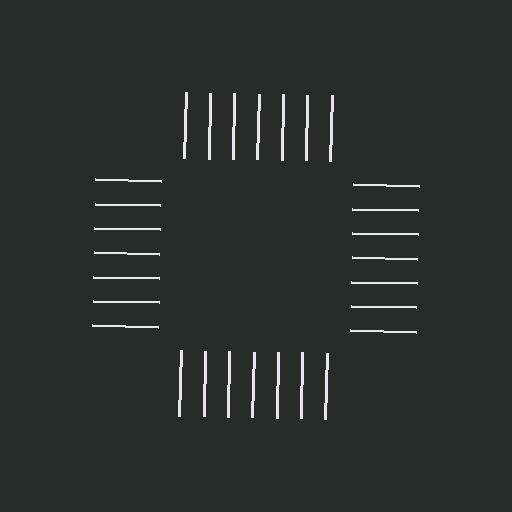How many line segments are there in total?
28 — 7 along each of the 4 edges.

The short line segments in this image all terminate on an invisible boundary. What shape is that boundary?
An illusory square — the line segments terminate on its edges but no continuous stroke is drawn.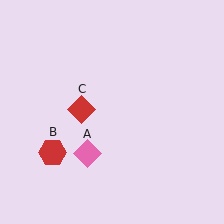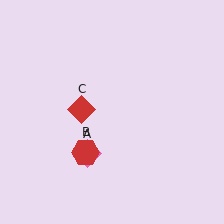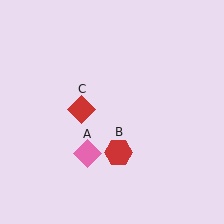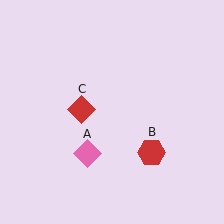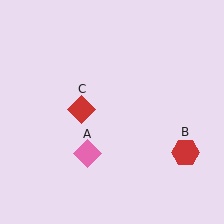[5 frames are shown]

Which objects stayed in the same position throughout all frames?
Pink diamond (object A) and red diamond (object C) remained stationary.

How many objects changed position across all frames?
1 object changed position: red hexagon (object B).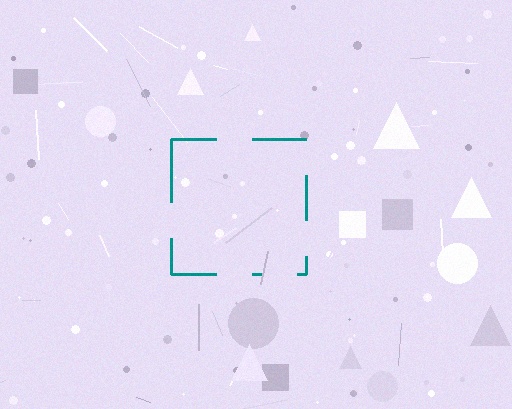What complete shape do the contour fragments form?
The contour fragments form a square.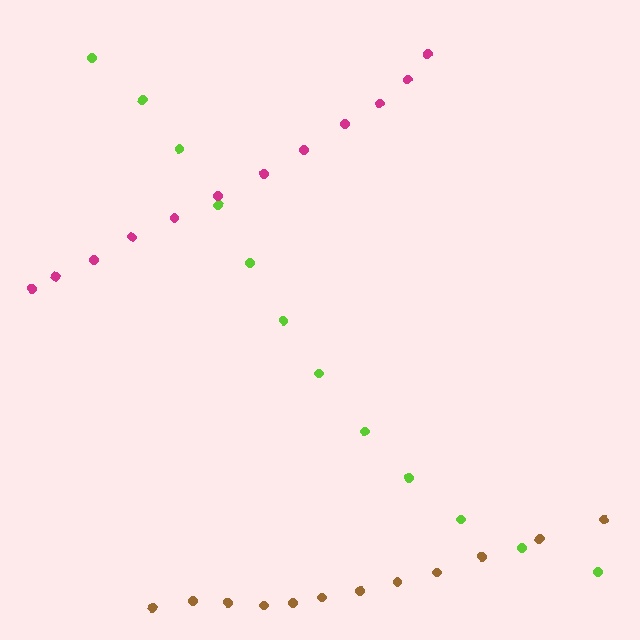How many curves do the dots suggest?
There are 3 distinct paths.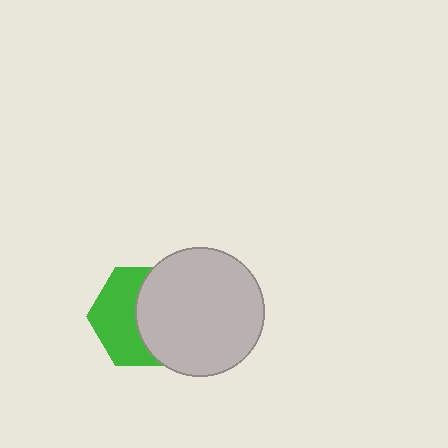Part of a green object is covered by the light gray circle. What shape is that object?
It is a hexagon.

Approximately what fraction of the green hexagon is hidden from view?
Roughly 51% of the green hexagon is hidden behind the light gray circle.